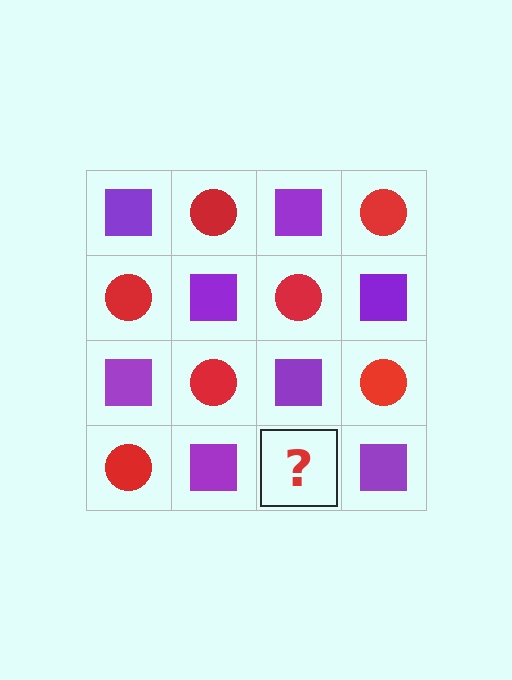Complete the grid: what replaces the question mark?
The question mark should be replaced with a red circle.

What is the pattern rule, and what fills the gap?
The rule is that it alternates purple square and red circle in a checkerboard pattern. The gap should be filled with a red circle.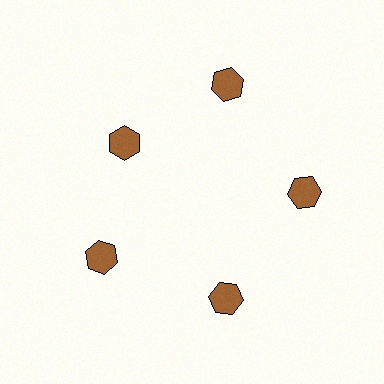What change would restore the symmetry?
The symmetry would be restored by moving it outward, back onto the ring so that all 5 hexagons sit at equal angles and equal distance from the center.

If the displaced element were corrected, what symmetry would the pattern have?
It would have 5-fold rotational symmetry — the pattern would map onto itself every 72 degrees.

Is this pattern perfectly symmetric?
No. The 5 brown hexagons are arranged in a ring, but one element near the 10 o'clock position is pulled inward toward the center, breaking the 5-fold rotational symmetry.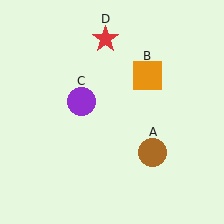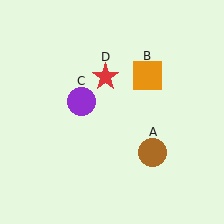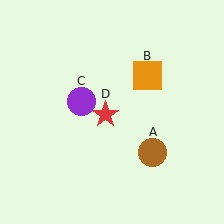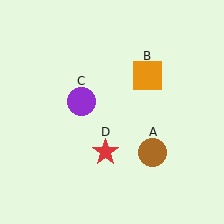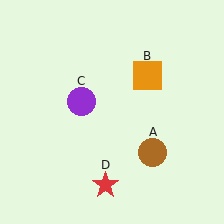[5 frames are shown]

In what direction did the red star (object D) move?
The red star (object D) moved down.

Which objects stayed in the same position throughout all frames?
Brown circle (object A) and orange square (object B) and purple circle (object C) remained stationary.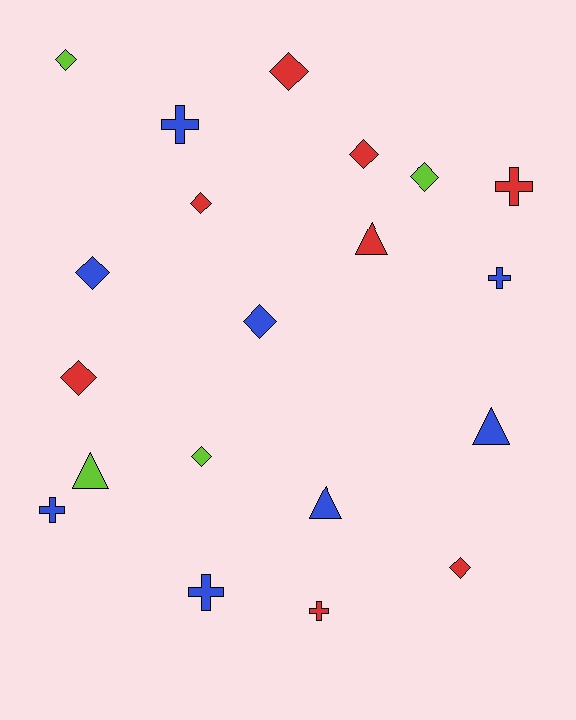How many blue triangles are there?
There are 2 blue triangles.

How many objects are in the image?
There are 20 objects.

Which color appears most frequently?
Red, with 8 objects.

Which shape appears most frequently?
Diamond, with 10 objects.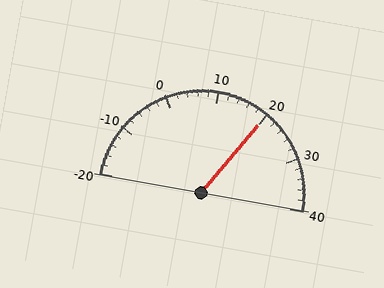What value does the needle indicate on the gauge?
The needle indicates approximately 20.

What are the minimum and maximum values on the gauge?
The gauge ranges from -20 to 40.